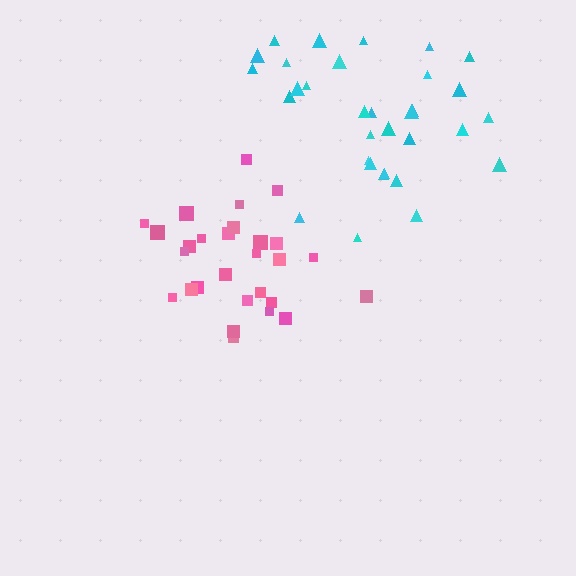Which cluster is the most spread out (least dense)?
Cyan.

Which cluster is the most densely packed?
Pink.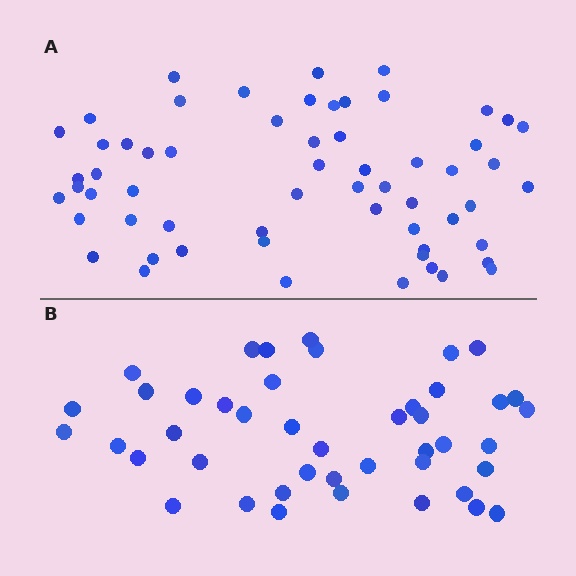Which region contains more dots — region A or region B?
Region A (the top region) has more dots.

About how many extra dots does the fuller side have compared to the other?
Region A has approximately 15 more dots than region B.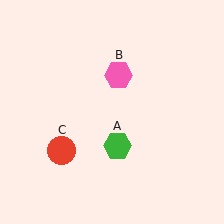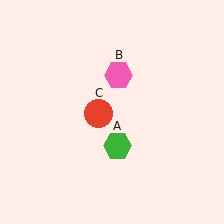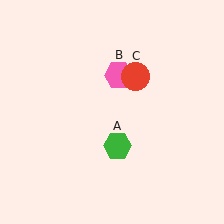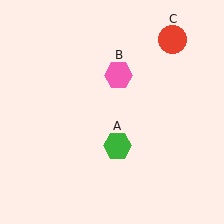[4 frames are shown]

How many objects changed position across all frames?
1 object changed position: red circle (object C).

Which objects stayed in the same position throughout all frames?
Green hexagon (object A) and pink hexagon (object B) remained stationary.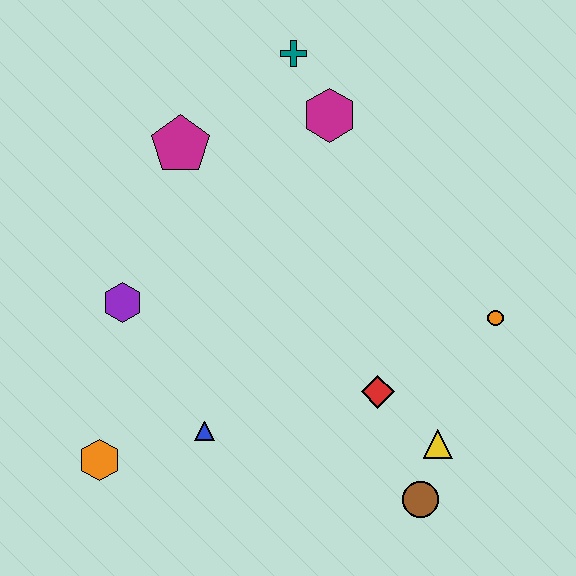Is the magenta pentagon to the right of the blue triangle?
No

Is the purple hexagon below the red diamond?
No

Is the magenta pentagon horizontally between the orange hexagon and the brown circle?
Yes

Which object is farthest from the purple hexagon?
The orange circle is farthest from the purple hexagon.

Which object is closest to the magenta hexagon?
The teal cross is closest to the magenta hexagon.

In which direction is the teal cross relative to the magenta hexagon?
The teal cross is above the magenta hexagon.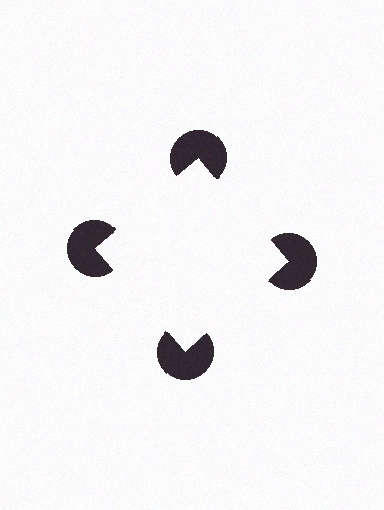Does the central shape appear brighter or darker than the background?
It typically appears slightly brighter than the background, even though no actual brightness change is drawn.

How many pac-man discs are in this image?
There are 4 — one at each vertex of the illusory square.